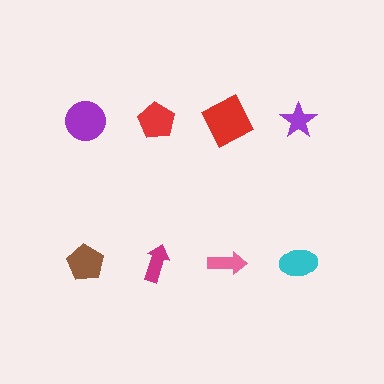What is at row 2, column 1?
A brown pentagon.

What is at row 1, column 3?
A red square.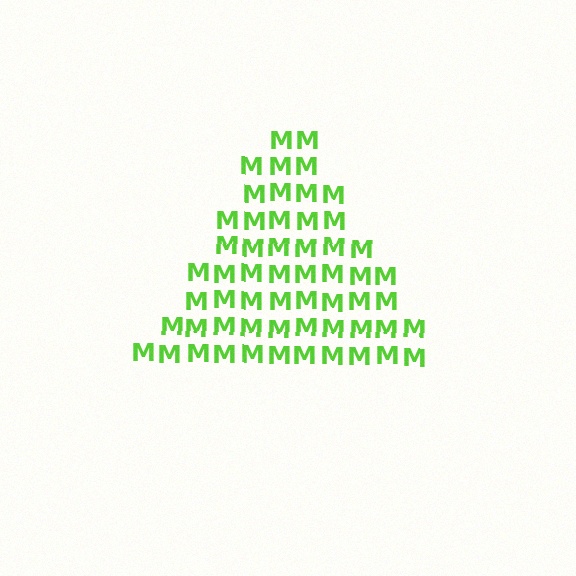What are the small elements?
The small elements are letter M's.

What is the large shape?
The large shape is a triangle.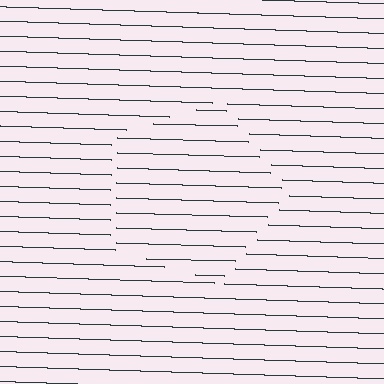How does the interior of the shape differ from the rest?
The interior of the shape contains the same grating, shifted by half a period — the contour is defined by the phase discontinuity where line-ends from the inner and outer gratings abut.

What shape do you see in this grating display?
An illusory pentagon. The interior of the shape contains the same grating, shifted by half a period — the contour is defined by the phase discontinuity where line-ends from the inner and outer gratings abut.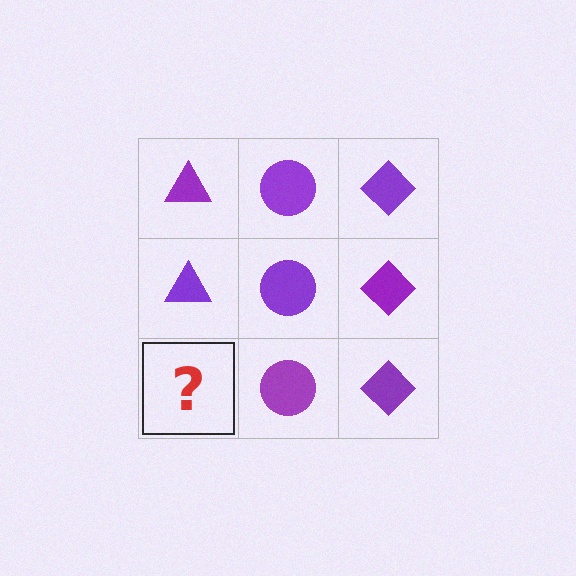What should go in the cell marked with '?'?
The missing cell should contain a purple triangle.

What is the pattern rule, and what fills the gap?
The rule is that each column has a consistent shape. The gap should be filled with a purple triangle.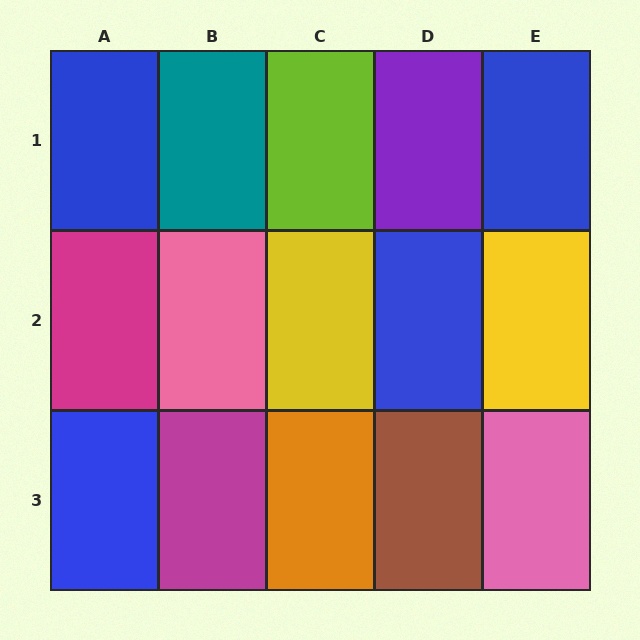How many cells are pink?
2 cells are pink.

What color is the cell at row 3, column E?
Pink.